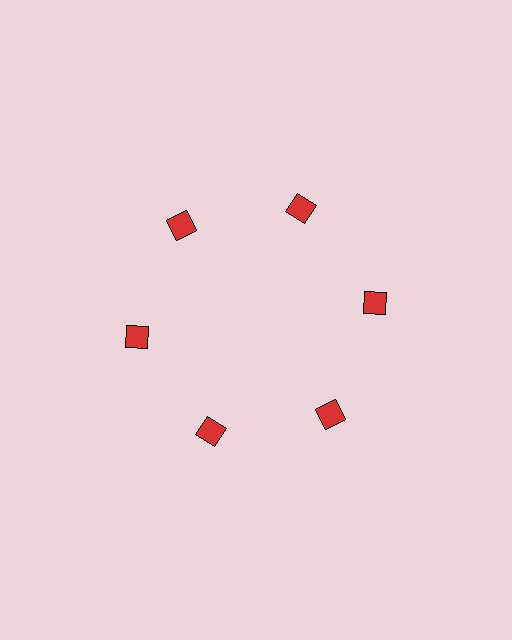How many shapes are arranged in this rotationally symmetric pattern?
There are 6 shapes, arranged in 6 groups of 1.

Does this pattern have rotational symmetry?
Yes, this pattern has 6-fold rotational symmetry. It looks the same after rotating 60 degrees around the center.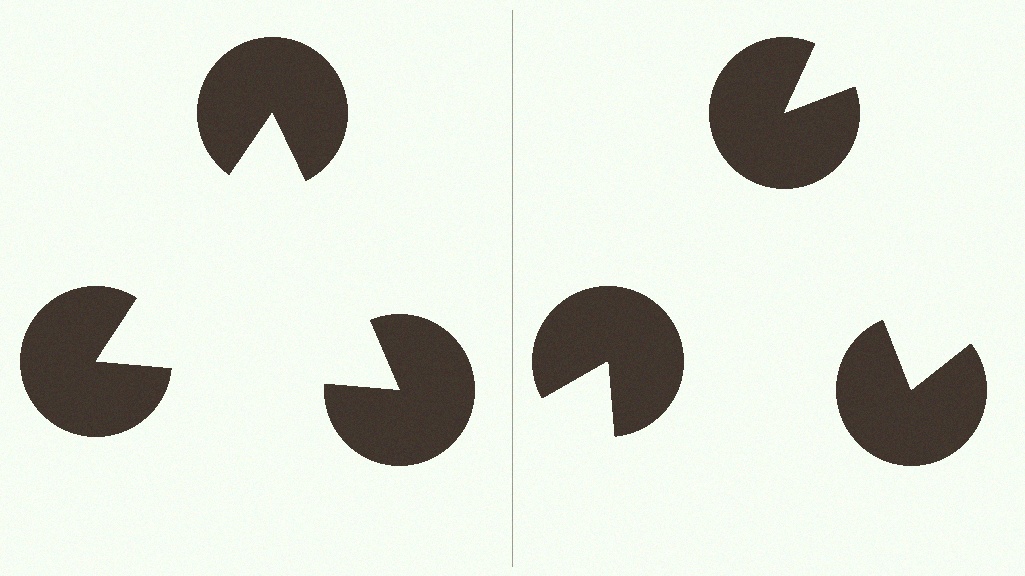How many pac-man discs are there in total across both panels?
6 — 3 on each side.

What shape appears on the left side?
An illusory triangle.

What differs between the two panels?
The pac-man discs are positioned identically on both sides; only the wedge orientations differ. On the left they align to a triangle; on the right they are misaligned.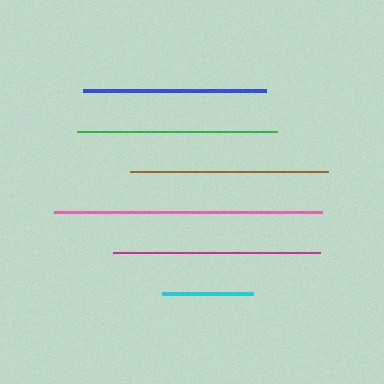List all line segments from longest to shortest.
From longest to shortest: pink, magenta, green, brown, blue, cyan.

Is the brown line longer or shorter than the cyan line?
The brown line is longer than the cyan line.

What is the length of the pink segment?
The pink segment is approximately 268 pixels long.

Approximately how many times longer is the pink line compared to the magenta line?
The pink line is approximately 1.3 times the length of the magenta line.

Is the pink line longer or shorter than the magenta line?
The pink line is longer than the magenta line.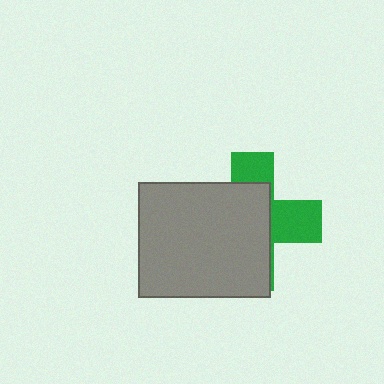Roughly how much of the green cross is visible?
A small part of it is visible (roughly 35%).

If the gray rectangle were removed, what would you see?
You would see the complete green cross.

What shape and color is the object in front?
The object in front is a gray rectangle.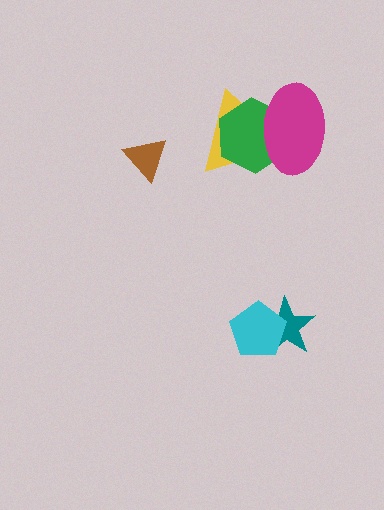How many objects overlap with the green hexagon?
2 objects overlap with the green hexagon.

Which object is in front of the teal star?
The cyan pentagon is in front of the teal star.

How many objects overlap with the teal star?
1 object overlaps with the teal star.